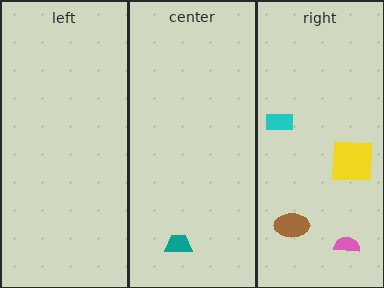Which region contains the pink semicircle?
The right region.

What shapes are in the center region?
The teal trapezoid.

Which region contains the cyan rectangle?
The right region.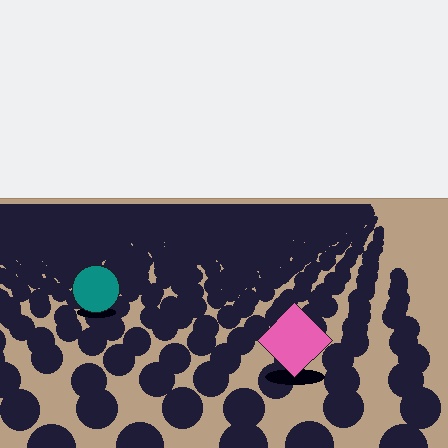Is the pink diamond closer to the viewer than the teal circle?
Yes. The pink diamond is closer — you can tell from the texture gradient: the ground texture is coarser near it.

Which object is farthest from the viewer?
The teal circle is farthest from the viewer. It appears smaller and the ground texture around it is denser.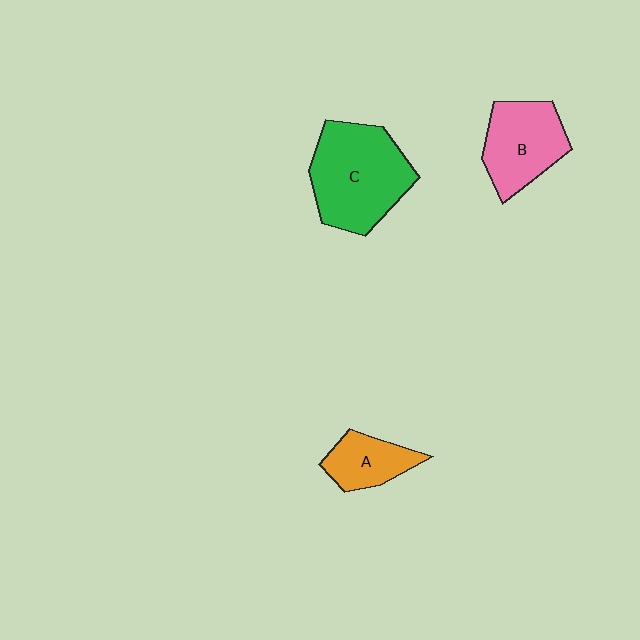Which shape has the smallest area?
Shape A (orange).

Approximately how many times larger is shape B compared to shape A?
Approximately 1.6 times.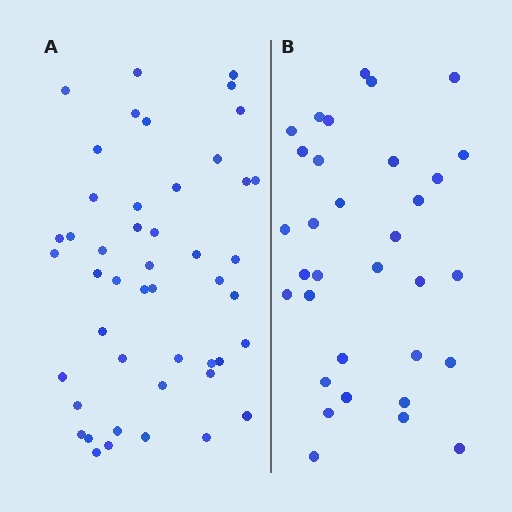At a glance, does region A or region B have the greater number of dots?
Region A (the left region) has more dots.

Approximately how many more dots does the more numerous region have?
Region A has approximately 15 more dots than region B.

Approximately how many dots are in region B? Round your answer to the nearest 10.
About 30 dots. (The exact count is 33, which rounds to 30.)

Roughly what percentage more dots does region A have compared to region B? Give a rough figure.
About 40% more.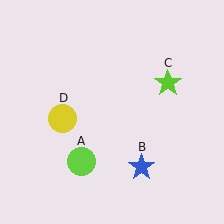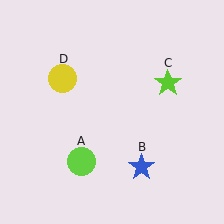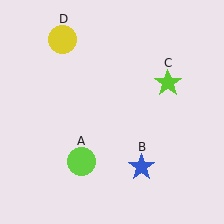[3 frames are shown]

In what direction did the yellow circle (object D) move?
The yellow circle (object D) moved up.